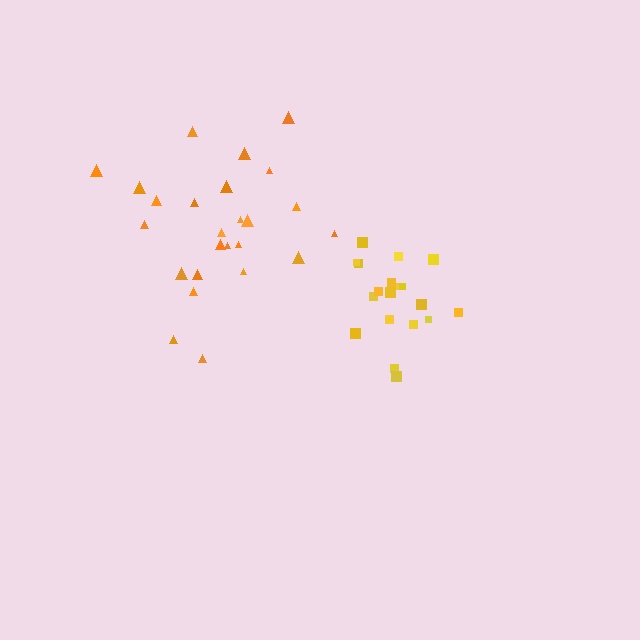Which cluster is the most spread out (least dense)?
Orange.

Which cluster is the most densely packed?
Yellow.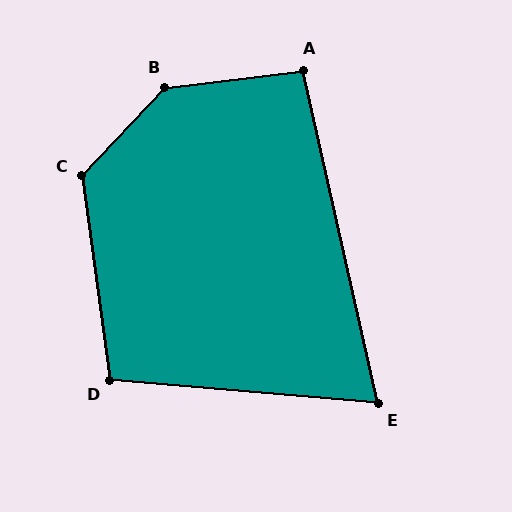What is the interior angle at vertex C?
Approximately 129 degrees (obtuse).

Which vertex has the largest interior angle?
B, at approximately 140 degrees.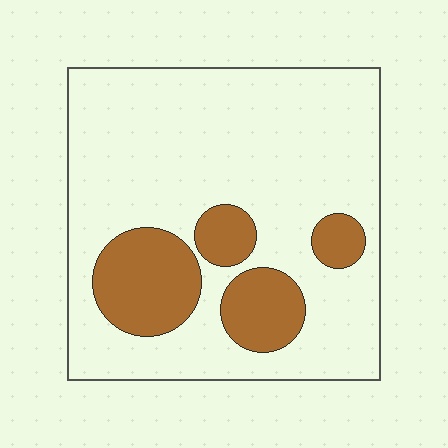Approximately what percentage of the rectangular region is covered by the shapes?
Approximately 20%.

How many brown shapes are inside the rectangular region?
4.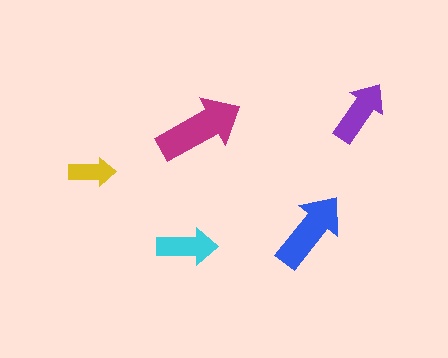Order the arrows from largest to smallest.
the magenta one, the blue one, the purple one, the cyan one, the yellow one.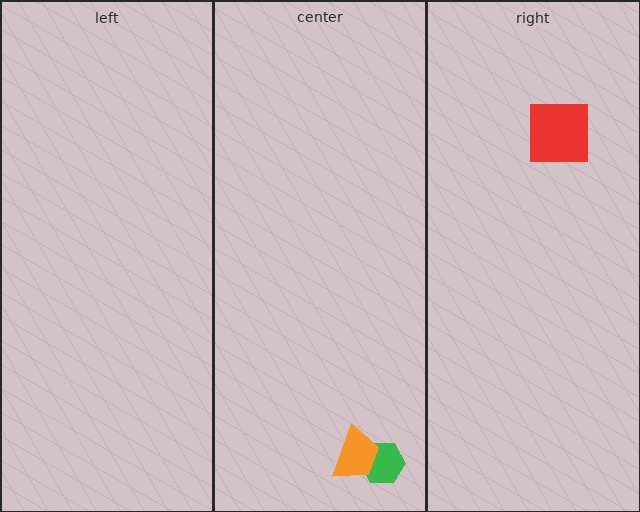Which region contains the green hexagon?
The center region.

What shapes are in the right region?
The red square.